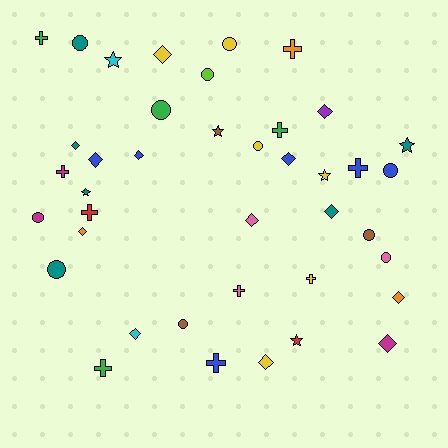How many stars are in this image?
There are 6 stars.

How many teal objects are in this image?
There are 6 teal objects.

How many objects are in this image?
There are 40 objects.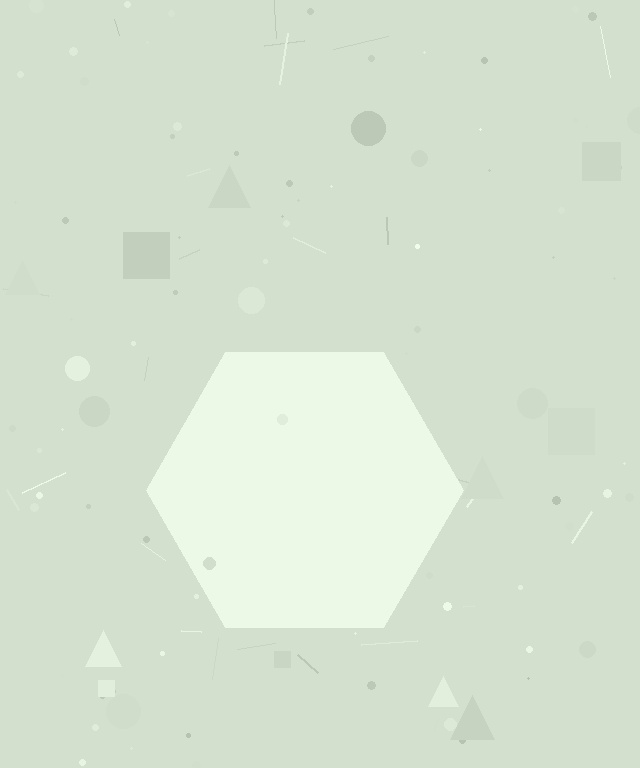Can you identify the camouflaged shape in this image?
The camouflaged shape is a hexagon.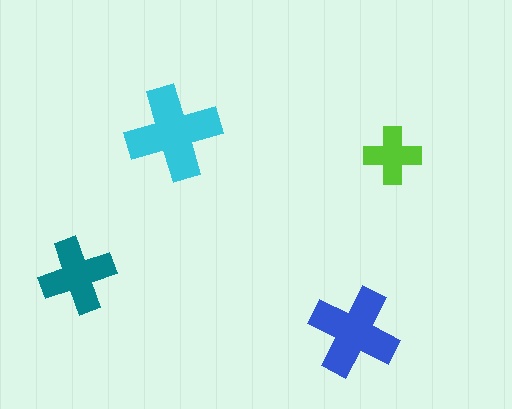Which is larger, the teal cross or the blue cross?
The blue one.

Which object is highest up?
The cyan cross is topmost.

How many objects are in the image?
There are 4 objects in the image.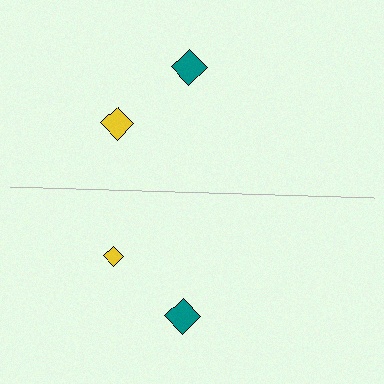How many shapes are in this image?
There are 4 shapes in this image.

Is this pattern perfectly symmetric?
No, the pattern is not perfectly symmetric. The yellow diamond on the bottom side has a different size than its mirror counterpart.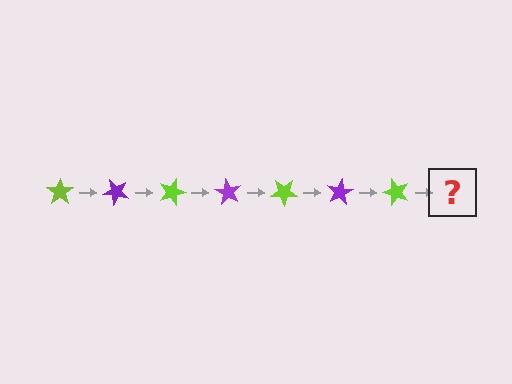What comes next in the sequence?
The next element should be a purple star, rotated 315 degrees from the start.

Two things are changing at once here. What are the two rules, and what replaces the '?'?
The two rules are that it rotates 45 degrees each step and the color cycles through lime and purple. The '?' should be a purple star, rotated 315 degrees from the start.